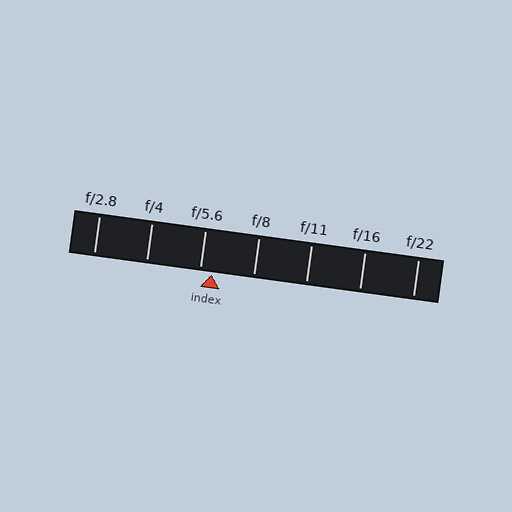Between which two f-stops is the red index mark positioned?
The index mark is between f/5.6 and f/8.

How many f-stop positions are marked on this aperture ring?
There are 7 f-stop positions marked.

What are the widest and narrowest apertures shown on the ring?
The widest aperture shown is f/2.8 and the narrowest is f/22.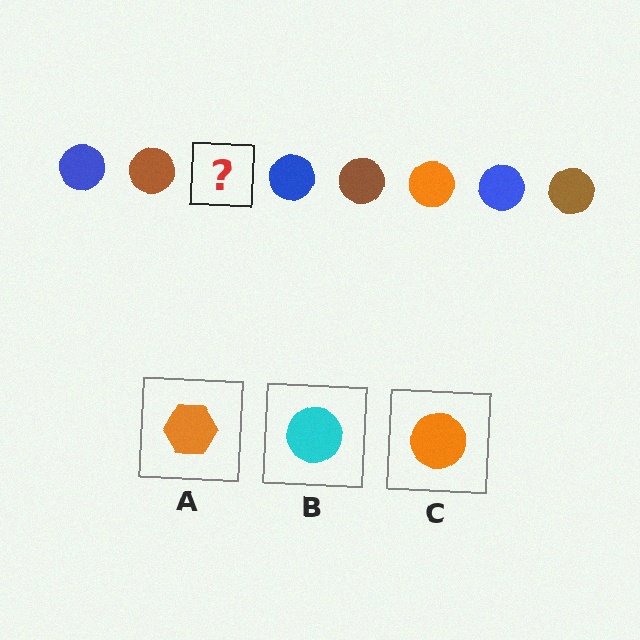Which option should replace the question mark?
Option C.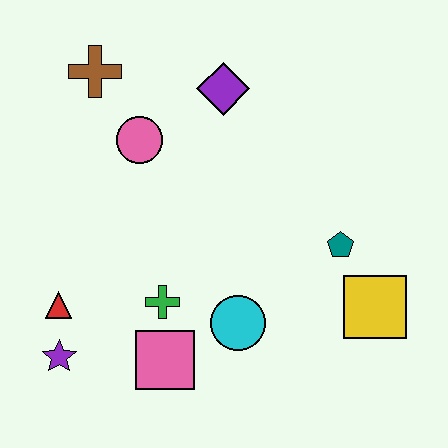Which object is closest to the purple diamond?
The pink circle is closest to the purple diamond.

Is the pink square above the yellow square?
No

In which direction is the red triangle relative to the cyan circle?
The red triangle is to the left of the cyan circle.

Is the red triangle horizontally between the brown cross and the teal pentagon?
No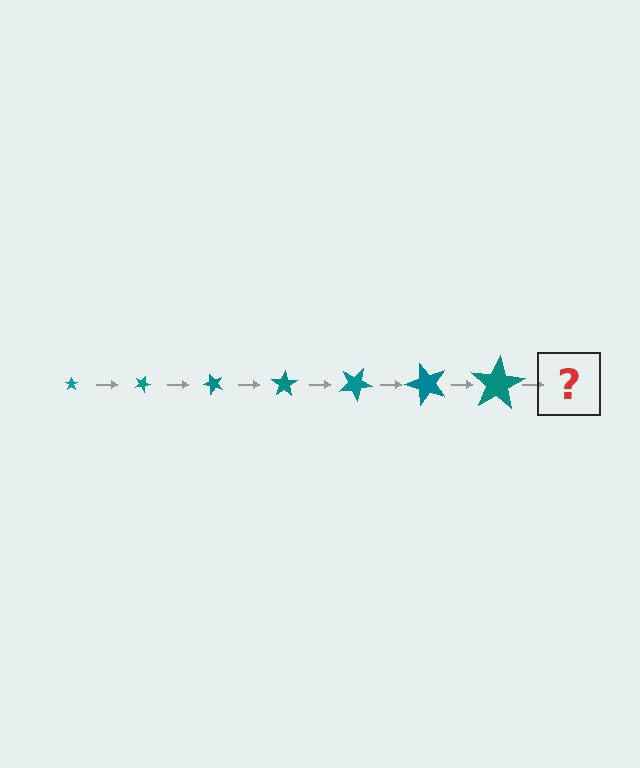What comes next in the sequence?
The next element should be a star, larger than the previous one and rotated 175 degrees from the start.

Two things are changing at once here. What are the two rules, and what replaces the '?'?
The two rules are that the star grows larger each step and it rotates 25 degrees each step. The '?' should be a star, larger than the previous one and rotated 175 degrees from the start.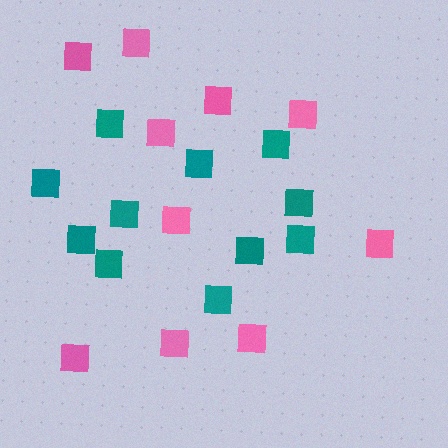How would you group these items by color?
There are 2 groups: one group of teal squares (11) and one group of pink squares (10).